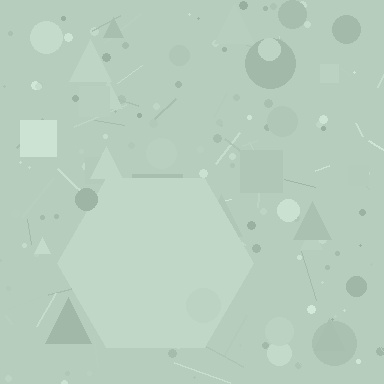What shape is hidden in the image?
A hexagon is hidden in the image.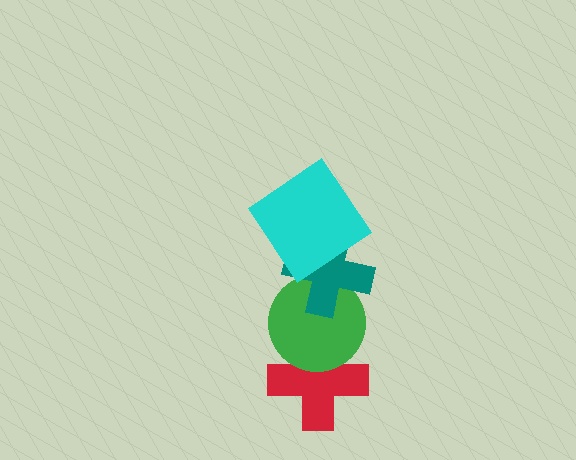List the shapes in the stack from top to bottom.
From top to bottom: the cyan diamond, the teal cross, the green circle, the red cross.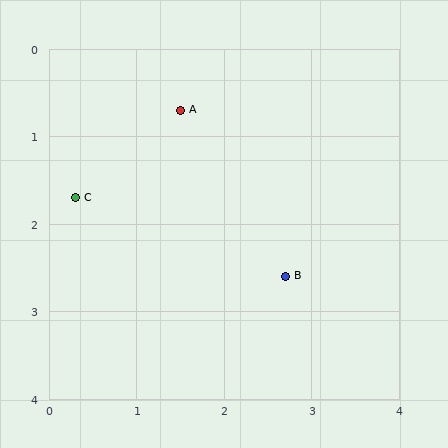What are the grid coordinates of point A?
Point A is at approximately (1.5, 0.7).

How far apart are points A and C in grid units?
Points A and C are about 1.6 grid units apart.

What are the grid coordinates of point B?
Point B is at approximately (2.7, 2.6).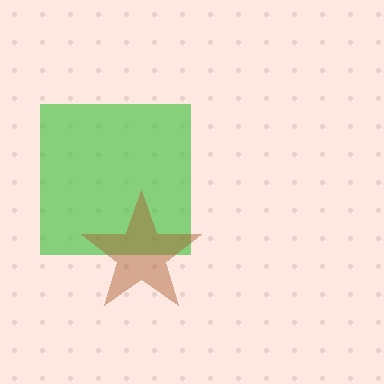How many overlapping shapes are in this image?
There are 2 overlapping shapes in the image.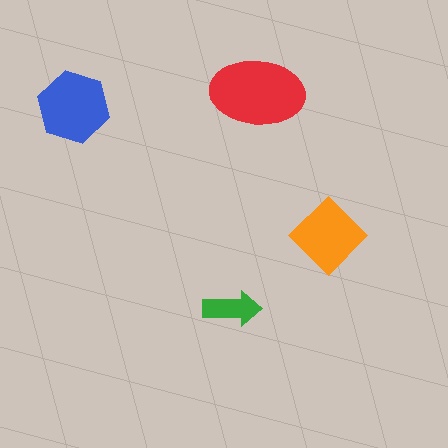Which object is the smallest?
The green arrow.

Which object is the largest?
The red ellipse.